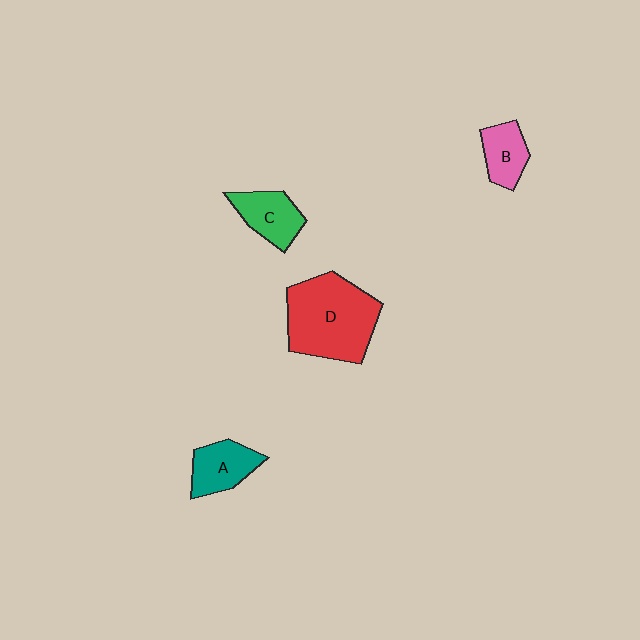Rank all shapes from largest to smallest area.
From largest to smallest: D (red), A (teal), C (green), B (pink).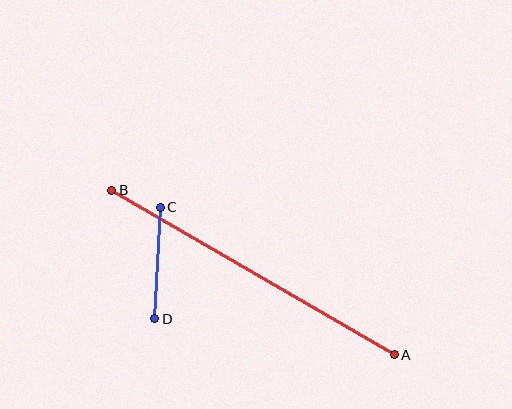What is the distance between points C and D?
The distance is approximately 112 pixels.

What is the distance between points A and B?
The distance is approximately 327 pixels.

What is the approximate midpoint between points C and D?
The midpoint is at approximately (157, 263) pixels.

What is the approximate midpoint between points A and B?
The midpoint is at approximately (253, 272) pixels.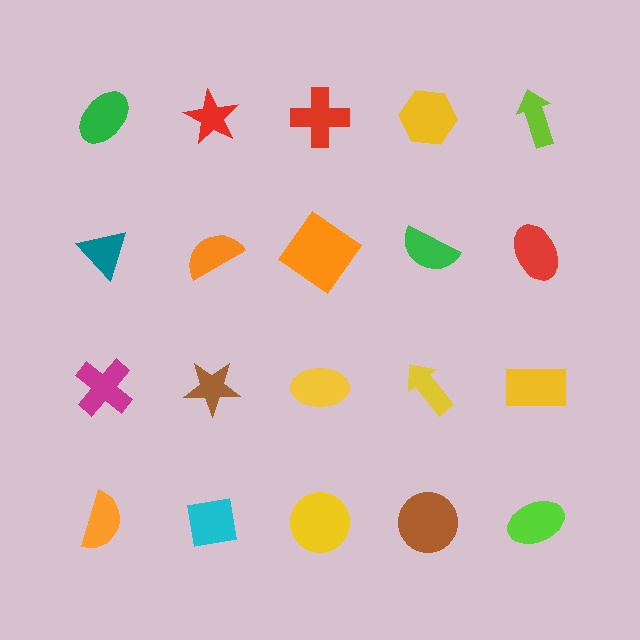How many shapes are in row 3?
5 shapes.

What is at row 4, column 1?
An orange semicircle.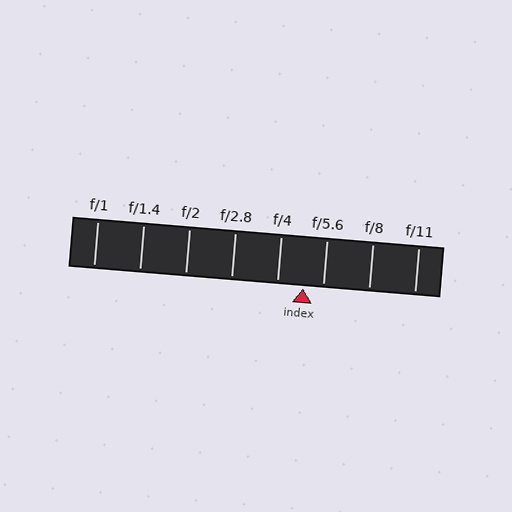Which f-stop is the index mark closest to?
The index mark is closest to f/5.6.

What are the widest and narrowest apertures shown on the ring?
The widest aperture shown is f/1 and the narrowest is f/11.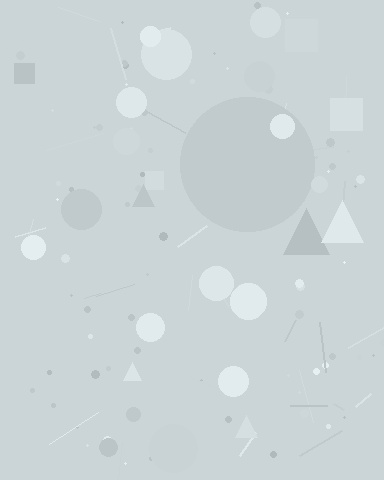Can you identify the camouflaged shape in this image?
The camouflaged shape is a circle.